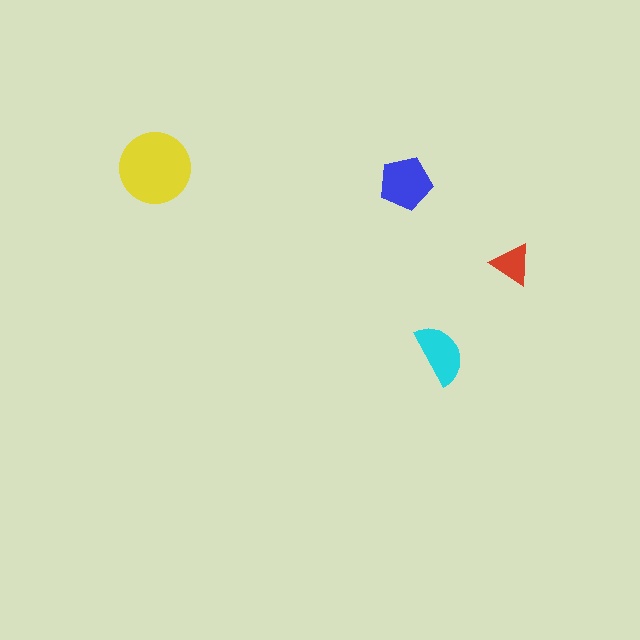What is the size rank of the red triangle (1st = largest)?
4th.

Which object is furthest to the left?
The yellow circle is leftmost.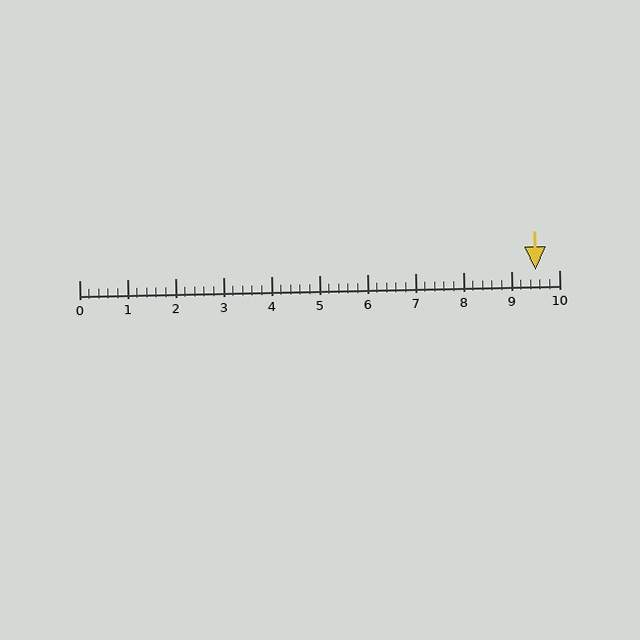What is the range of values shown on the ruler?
The ruler shows values from 0 to 10.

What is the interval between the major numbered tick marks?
The major tick marks are spaced 1 units apart.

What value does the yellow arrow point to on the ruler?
The yellow arrow points to approximately 9.5.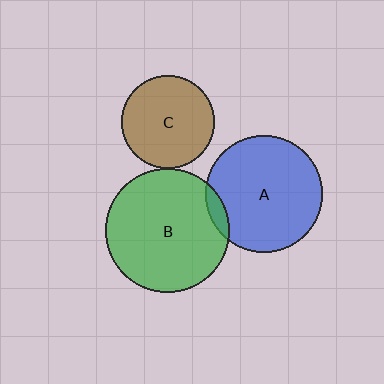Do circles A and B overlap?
Yes.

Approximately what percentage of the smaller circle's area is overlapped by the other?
Approximately 5%.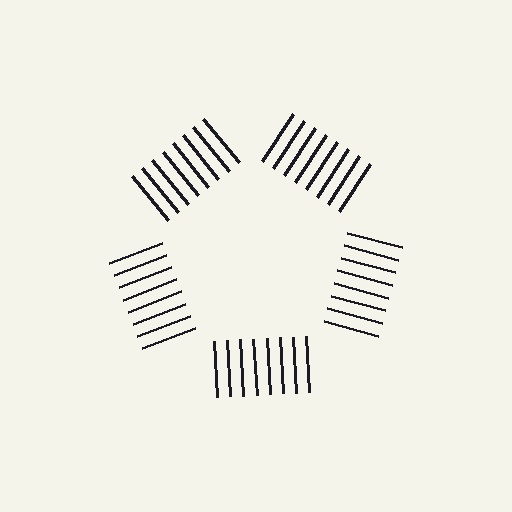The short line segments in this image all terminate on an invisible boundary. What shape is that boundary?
An illusory pentagon — the line segments terminate on its edges but no continuous stroke is drawn.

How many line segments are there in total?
40 — 8 along each of the 5 edges.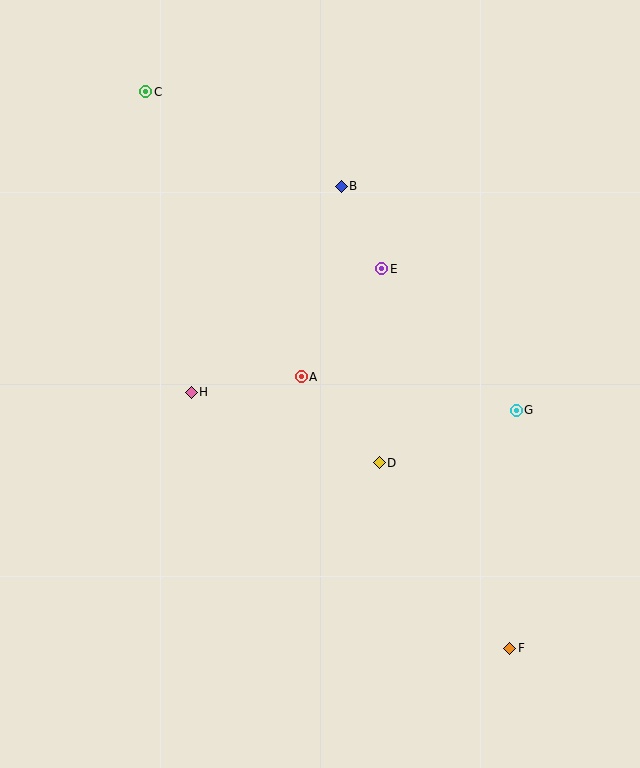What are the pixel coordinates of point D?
Point D is at (379, 463).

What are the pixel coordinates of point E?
Point E is at (382, 269).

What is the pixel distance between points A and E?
The distance between A and E is 135 pixels.